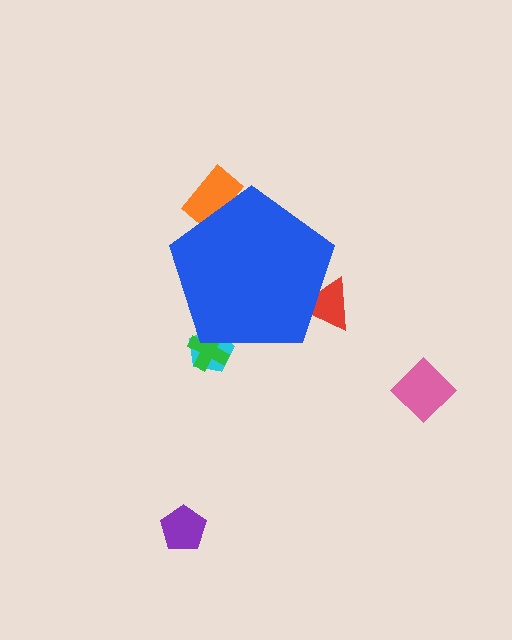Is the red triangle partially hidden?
Yes, the red triangle is partially hidden behind the blue pentagon.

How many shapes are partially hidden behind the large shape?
4 shapes are partially hidden.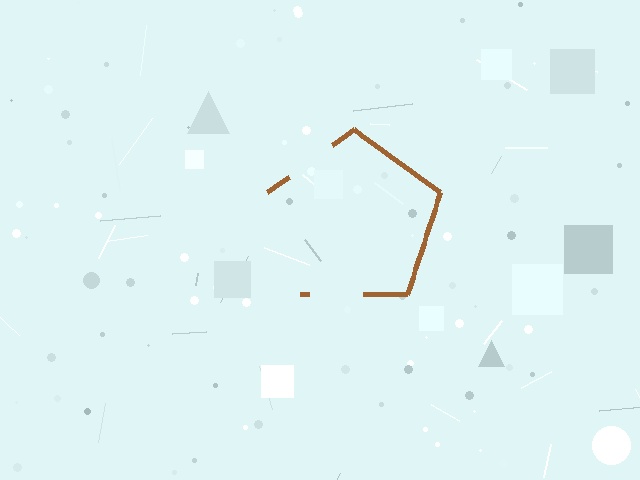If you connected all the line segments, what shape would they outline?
They would outline a pentagon.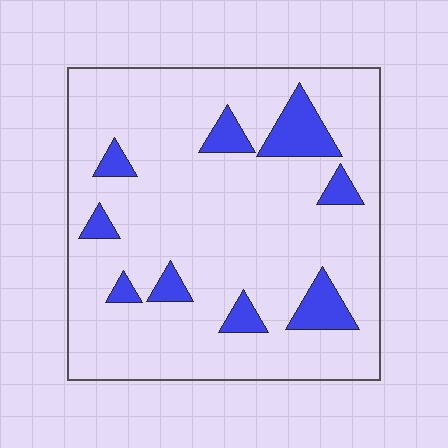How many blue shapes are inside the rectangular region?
9.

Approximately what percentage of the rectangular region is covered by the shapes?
Approximately 15%.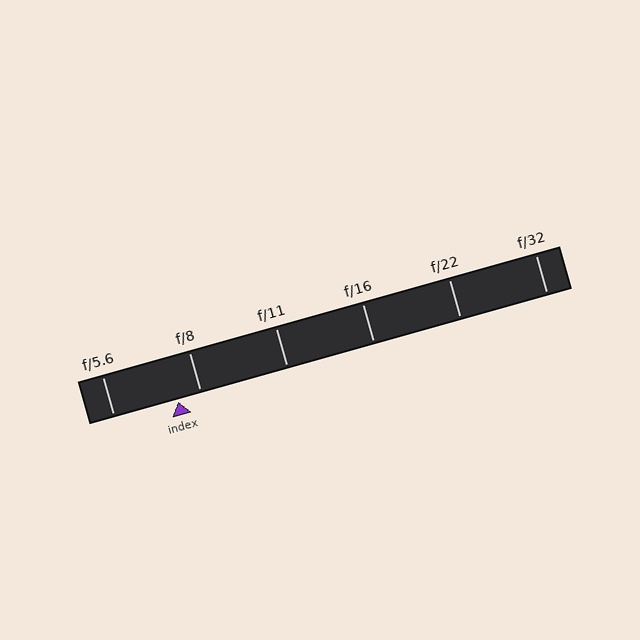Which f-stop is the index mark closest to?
The index mark is closest to f/8.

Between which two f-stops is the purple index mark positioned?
The index mark is between f/5.6 and f/8.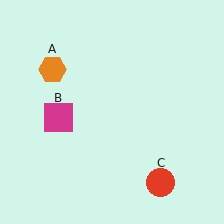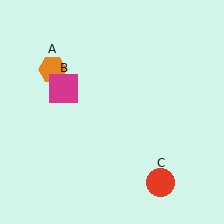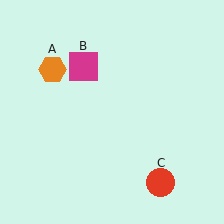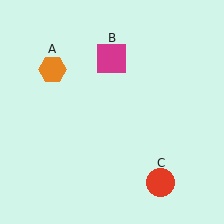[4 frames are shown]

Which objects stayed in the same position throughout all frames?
Orange hexagon (object A) and red circle (object C) remained stationary.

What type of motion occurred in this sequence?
The magenta square (object B) rotated clockwise around the center of the scene.